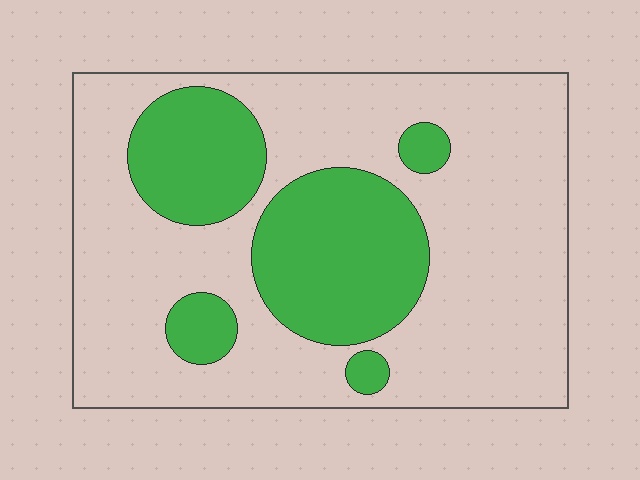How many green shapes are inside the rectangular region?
5.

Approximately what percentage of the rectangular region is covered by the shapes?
Approximately 30%.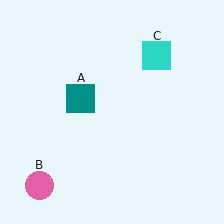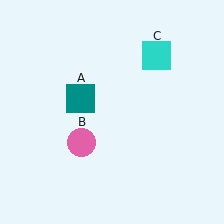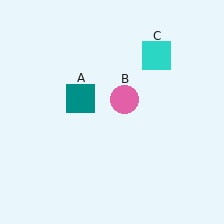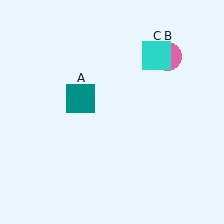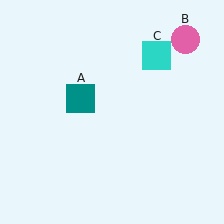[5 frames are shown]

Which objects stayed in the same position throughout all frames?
Teal square (object A) and cyan square (object C) remained stationary.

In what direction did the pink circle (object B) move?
The pink circle (object B) moved up and to the right.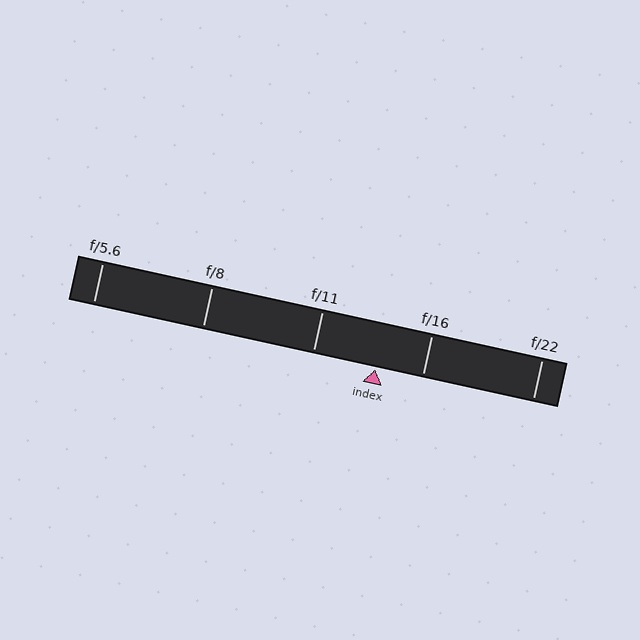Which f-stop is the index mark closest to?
The index mark is closest to f/16.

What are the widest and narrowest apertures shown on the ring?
The widest aperture shown is f/5.6 and the narrowest is f/22.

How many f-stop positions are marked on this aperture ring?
There are 5 f-stop positions marked.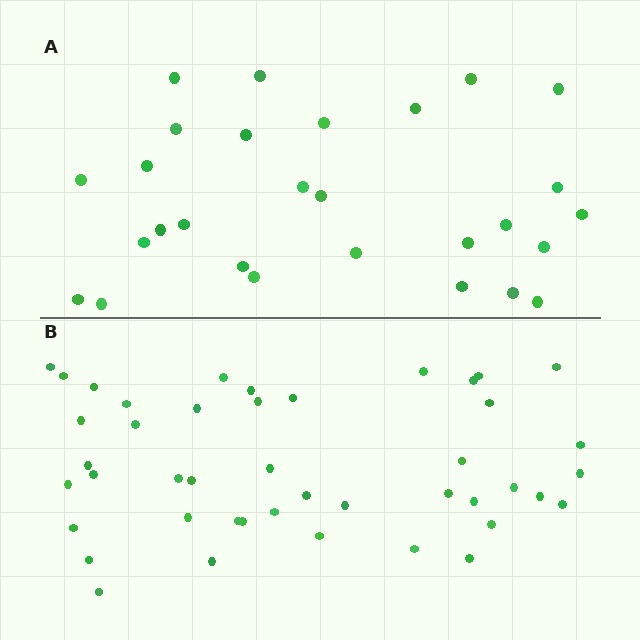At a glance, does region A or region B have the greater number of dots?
Region B (the bottom region) has more dots.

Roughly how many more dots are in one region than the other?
Region B has approximately 15 more dots than region A.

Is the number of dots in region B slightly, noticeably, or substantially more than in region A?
Region B has substantially more. The ratio is roughly 1.6 to 1.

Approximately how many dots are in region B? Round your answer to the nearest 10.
About 40 dots. (The exact count is 44, which rounds to 40.)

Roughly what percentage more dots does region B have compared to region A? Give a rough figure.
About 55% more.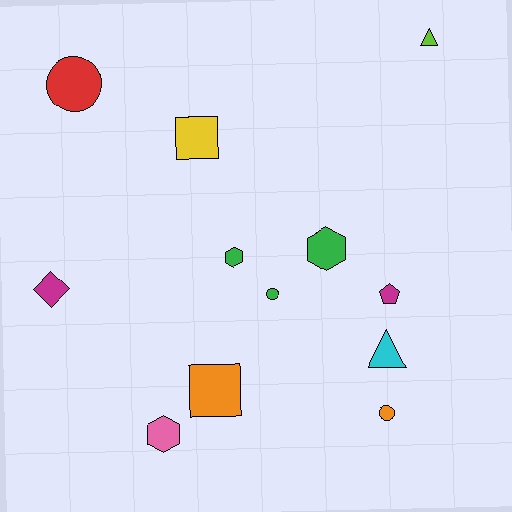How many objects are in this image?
There are 12 objects.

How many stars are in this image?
There are no stars.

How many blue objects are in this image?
There are no blue objects.